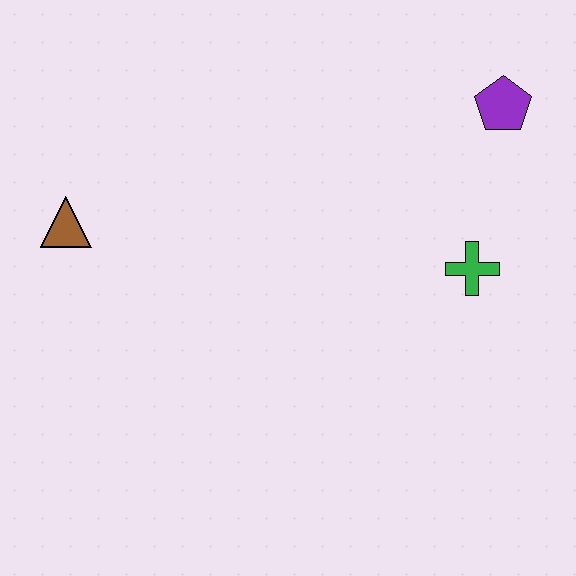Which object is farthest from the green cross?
The brown triangle is farthest from the green cross.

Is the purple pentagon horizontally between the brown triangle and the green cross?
No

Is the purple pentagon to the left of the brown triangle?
No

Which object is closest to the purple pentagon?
The green cross is closest to the purple pentagon.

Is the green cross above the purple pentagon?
No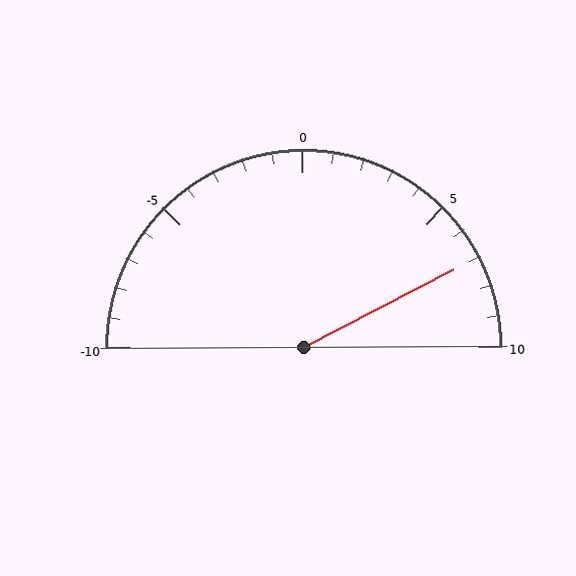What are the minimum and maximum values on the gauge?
The gauge ranges from -10 to 10.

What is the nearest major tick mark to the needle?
The nearest major tick mark is 5.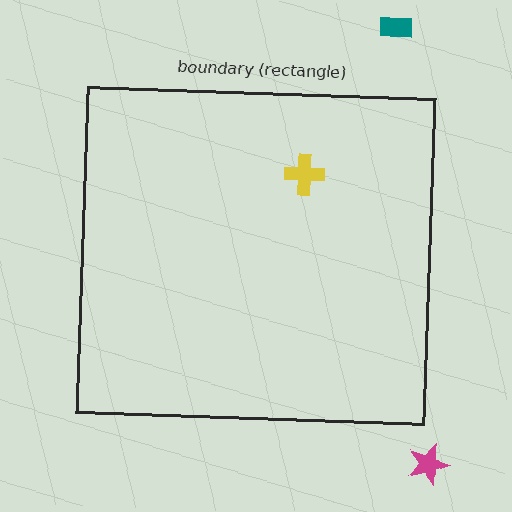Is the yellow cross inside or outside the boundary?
Inside.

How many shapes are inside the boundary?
1 inside, 2 outside.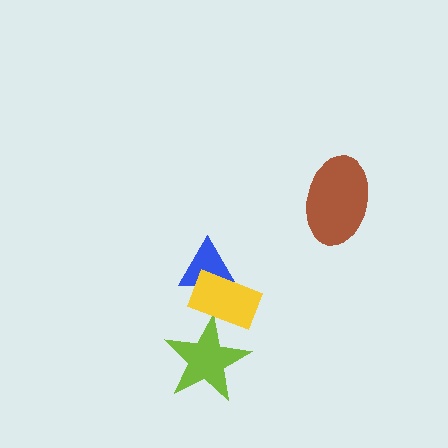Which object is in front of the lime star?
The yellow rectangle is in front of the lime star.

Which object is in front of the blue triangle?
The yellow rectangle is in front of the blue triangle.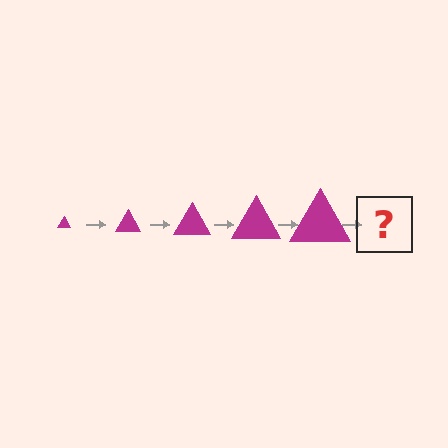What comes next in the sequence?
The next element should be a magenta triangle, larger than the previous one.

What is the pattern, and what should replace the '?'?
The pattern is that the triangle gets progressively larger each step. The '?' should be a magenta triangle, larger than the previous one.